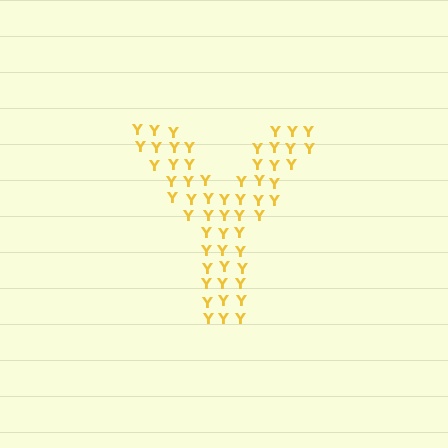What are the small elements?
The small elements are letter Y's.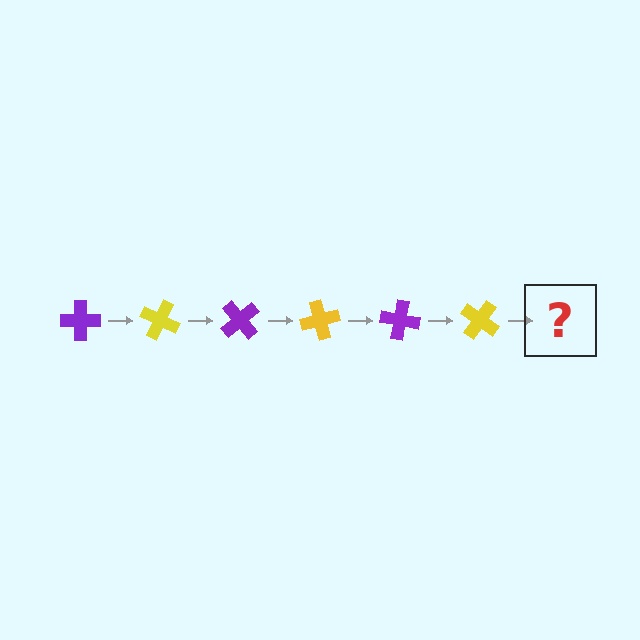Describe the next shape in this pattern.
It should be a purple cross, rotated 150 degrees from the start.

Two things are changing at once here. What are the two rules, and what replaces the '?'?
The two rules are that it rotates 25 degrees each step and the color cycles through purple and yellow. The '?' should be a purple cross, rotated 150 degrees from the start.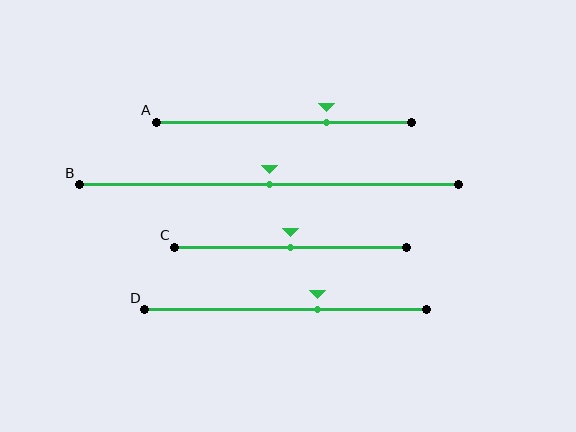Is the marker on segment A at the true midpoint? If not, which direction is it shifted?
No, the marker on segment A is shifted to the right by about 17% of the segment length.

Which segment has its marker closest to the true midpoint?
Segment B has its marker closest to the true midpoint.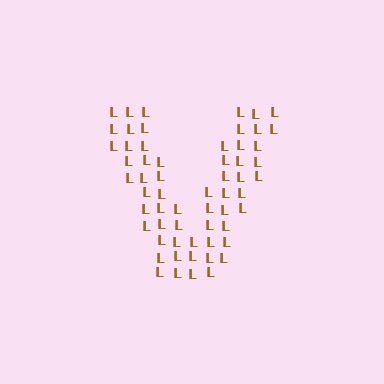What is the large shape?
The large shape is the letter V.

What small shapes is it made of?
It is made of small letter L's.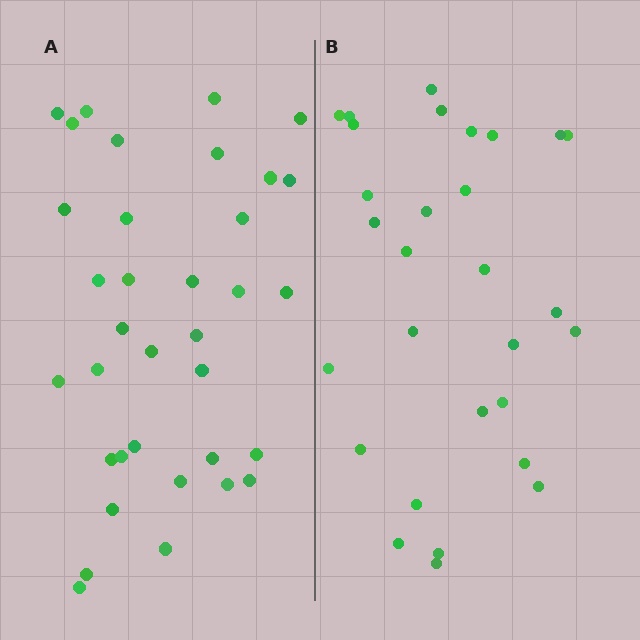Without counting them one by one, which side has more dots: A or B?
Region A (the left region) has more dots.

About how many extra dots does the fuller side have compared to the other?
Region A has about 6 more dots than region B.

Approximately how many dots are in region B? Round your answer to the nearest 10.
About 30 dots. (The exact count is 29, which rounds to 30.)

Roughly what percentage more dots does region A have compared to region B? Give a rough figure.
About 20% more.